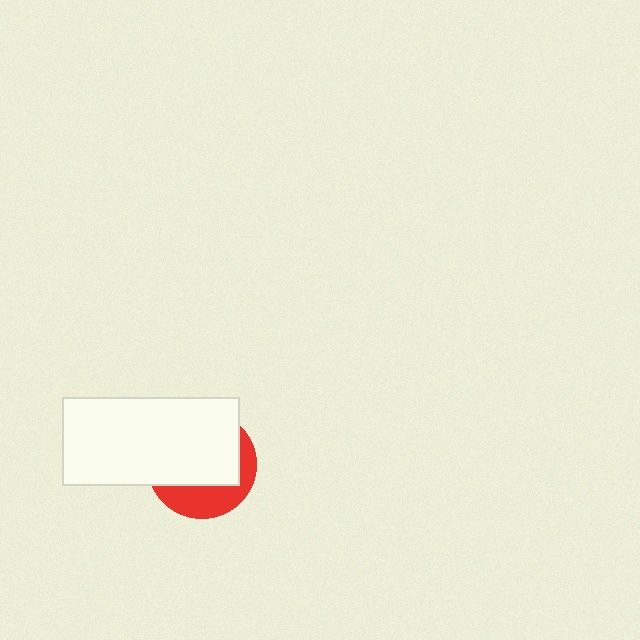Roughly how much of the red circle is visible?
A small part of it is visible (roughly 35%).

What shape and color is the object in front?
The object in front is a white rectangle.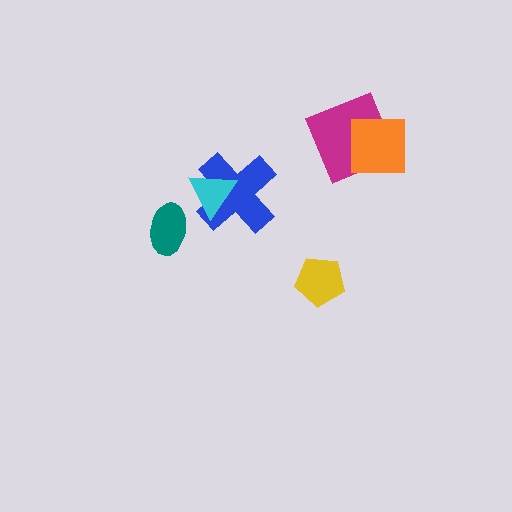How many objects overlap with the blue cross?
1 object overlaps with the blue cross.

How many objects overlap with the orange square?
1 object overlaps with the orange square.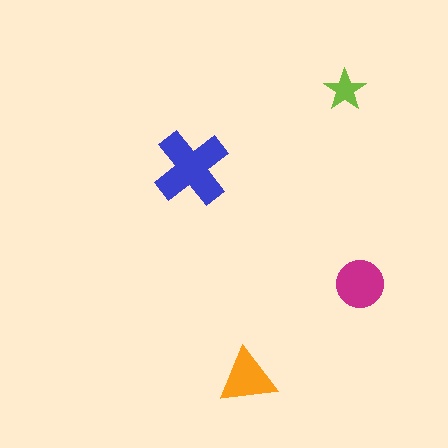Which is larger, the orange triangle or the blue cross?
The blue cross.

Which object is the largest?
The blue cross.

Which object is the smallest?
The lime star.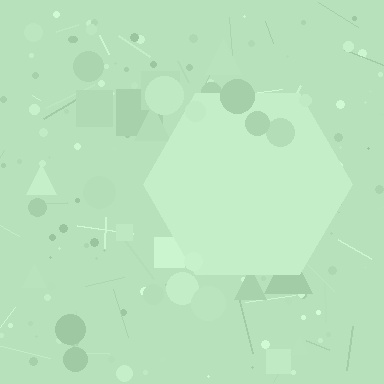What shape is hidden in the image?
A hexagon is hidden in the image.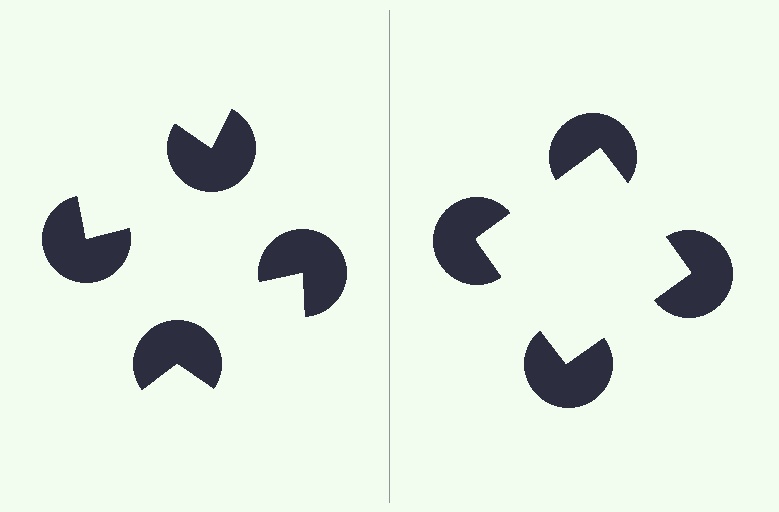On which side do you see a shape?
An illusory square appears on the right side. On the left side the wedge cuts are rotated, so no coherent shape forms.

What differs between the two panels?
The pac-man discs are positioned identically on both sides; only the wedge orientations differ. On the right they align to a square; on the left they are misaligned.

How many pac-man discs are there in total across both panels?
8 — 4 on each side.